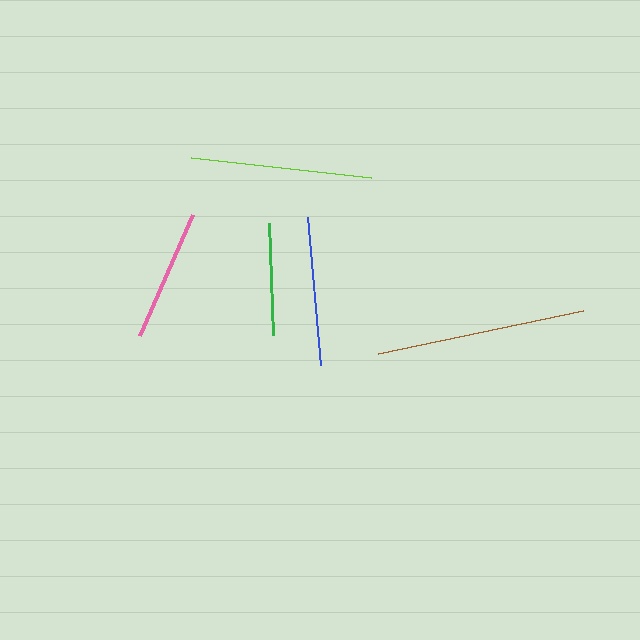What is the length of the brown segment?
The brown segment is approximately 209 pixels long.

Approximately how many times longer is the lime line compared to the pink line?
The lime line is approximately 1.4 times the length of the pink line.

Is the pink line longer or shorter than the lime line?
The lime line is longer than the pink line.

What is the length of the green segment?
The green segment is approximately 112 pixels long.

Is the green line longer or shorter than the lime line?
The lime line is longer than the green line.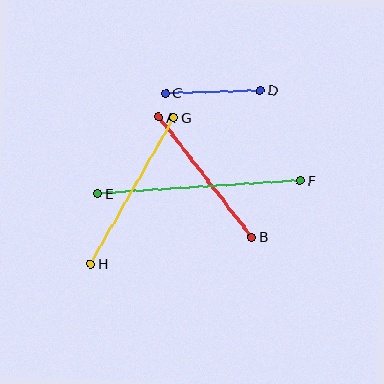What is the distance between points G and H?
The distance is approximately 169 pixels.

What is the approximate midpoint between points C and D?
The midpoint is at approximately (213, 92) pixels.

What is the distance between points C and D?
The distance is approximately 94 pixels.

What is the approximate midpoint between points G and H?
The midpoint is at approximately (132, 191) pixels.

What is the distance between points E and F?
The distance is approximately 203 pixels.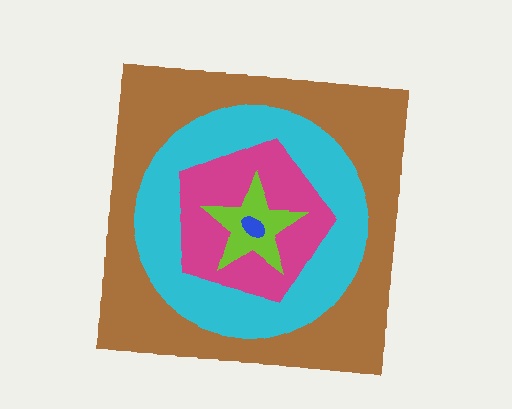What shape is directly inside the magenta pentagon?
The lime star.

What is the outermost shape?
The brown square.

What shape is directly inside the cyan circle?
The magenta pentagon.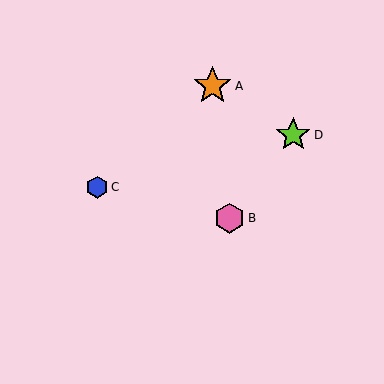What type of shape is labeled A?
Shape A is an orange star.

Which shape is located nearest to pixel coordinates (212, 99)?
The orange star (labeled A) at (213, 86) is nearest to that location.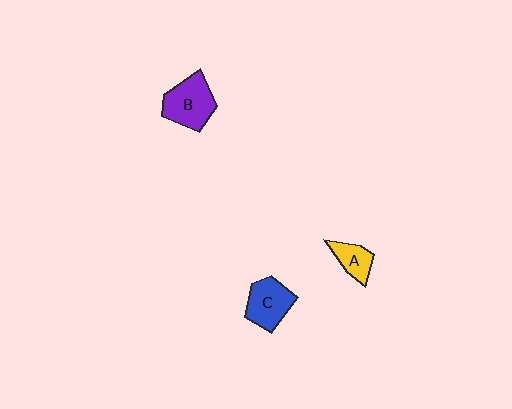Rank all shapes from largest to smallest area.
From largest to smallest: B (purple), C (blue), A (yellow).